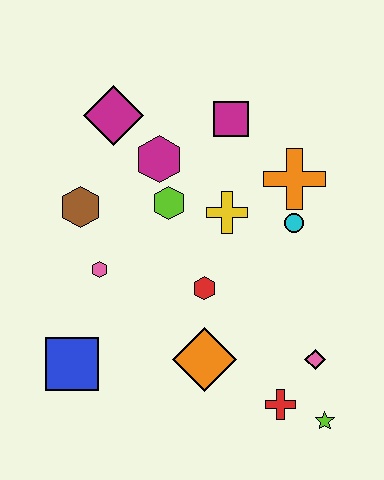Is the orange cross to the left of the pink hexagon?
No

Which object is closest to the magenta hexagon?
The lime hexagon is closest to the magenta hexagon.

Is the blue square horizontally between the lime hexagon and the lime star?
No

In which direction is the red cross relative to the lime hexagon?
The red cross is below the lime hexagon.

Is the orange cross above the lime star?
Yes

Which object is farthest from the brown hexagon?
The lime star is farthest from the brown hexagon.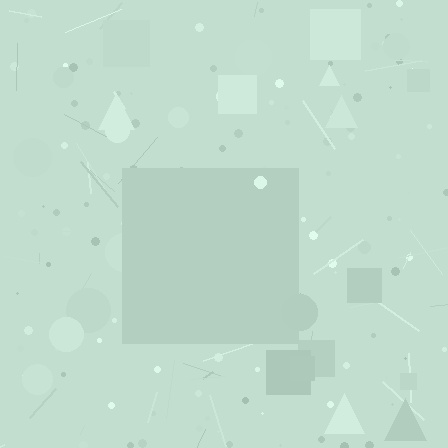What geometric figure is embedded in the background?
A square is embedded in the background.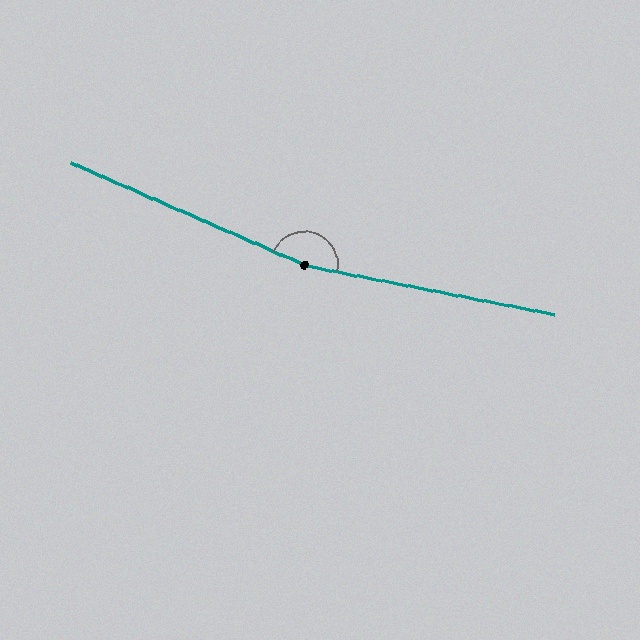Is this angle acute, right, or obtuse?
It is obtuse.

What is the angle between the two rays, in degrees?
Approximately 168 degrees.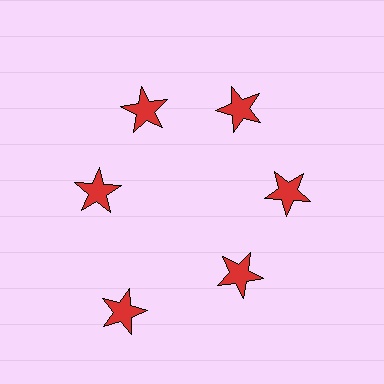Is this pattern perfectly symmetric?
No. The 6 red stars are arranged in a ring, but one element near the 7 o'clock position is pushed outward from the center, breaking the 6-fold rotational symmetry.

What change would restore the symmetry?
The symmetry would be restored by moving it inward, back onto the ring so that all 6 stars sit at equal angles and equal distance from the center.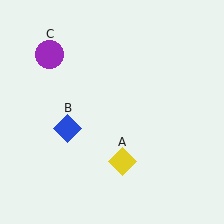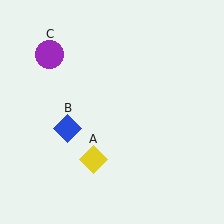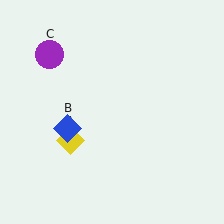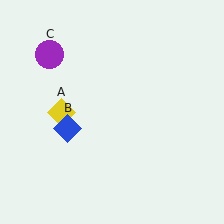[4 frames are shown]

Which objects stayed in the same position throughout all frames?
Blue diamond (object B) and purple circle (object C) remained stationary.